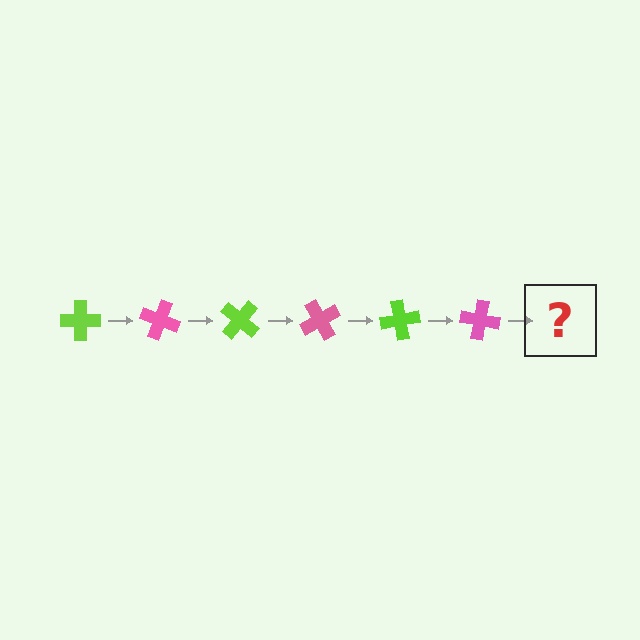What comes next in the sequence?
The next element should be a lime cross, rotated 120 degrees from the start.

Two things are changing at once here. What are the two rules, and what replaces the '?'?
The two rules are that it rotates 20 degrees each step and the color cycles through lime and pink. The '?' should be a lime cross, rotated 120 degrees from the start.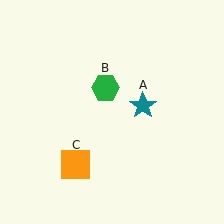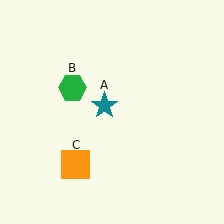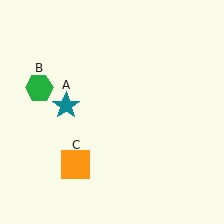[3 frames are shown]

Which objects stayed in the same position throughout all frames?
Orange square (object C) remained stationary.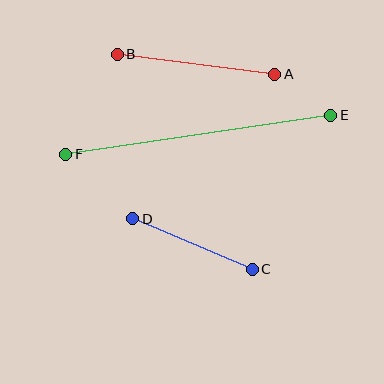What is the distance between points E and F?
The distance is approximately 268 pixels.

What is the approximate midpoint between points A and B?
The midpoint is at approximately (196, 64) pixels.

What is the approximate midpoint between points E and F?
The midpoint is at approximately (198, 135) pixels.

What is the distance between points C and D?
The distance is approximately 130 pixels.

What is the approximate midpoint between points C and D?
The midpoint is at approximately (193, 244) pixels.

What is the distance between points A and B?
The distance is approximately 159 pixels.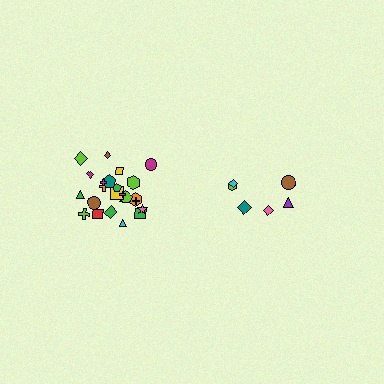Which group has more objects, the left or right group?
The left group.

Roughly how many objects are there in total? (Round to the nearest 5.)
Roughly 30 objects in total.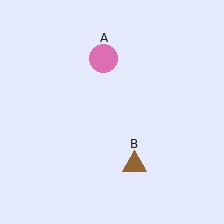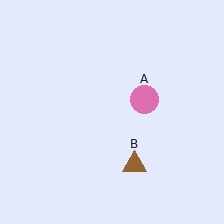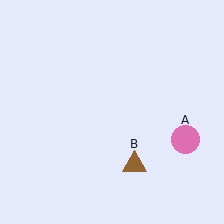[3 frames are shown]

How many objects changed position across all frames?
1 object changed position: pink circle (object A).